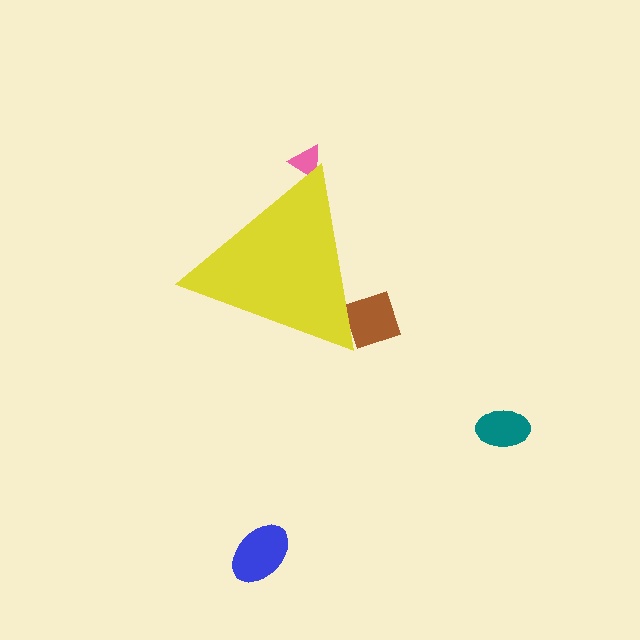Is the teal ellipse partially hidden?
No, the teal ellipse is fully visible.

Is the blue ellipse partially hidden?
No, the blue ellipse is fully visible.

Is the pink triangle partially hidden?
Yes, the pink triangle is partially hidden behind the yellow triangle.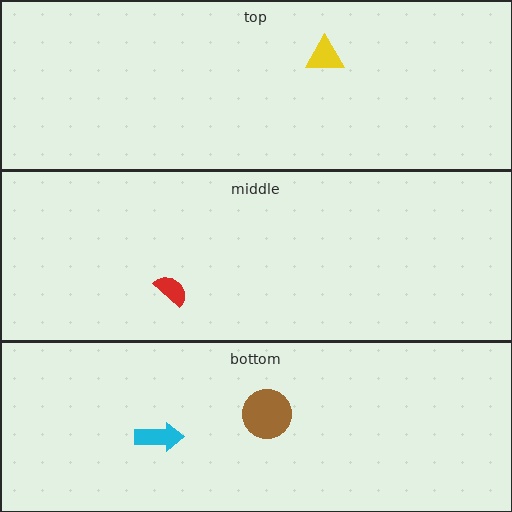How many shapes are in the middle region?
1.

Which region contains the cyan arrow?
The bottom region.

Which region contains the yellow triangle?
The top region.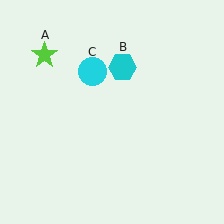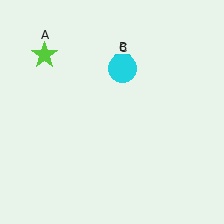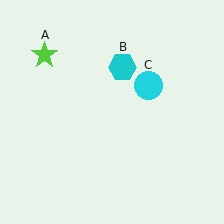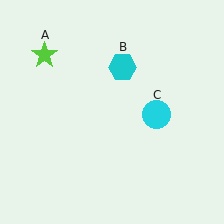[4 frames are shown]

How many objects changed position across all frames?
1 object changed position: cyan circle (object C).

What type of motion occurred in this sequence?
The cyan circle (object C) rotated clockwise around the center of the scene.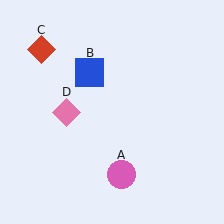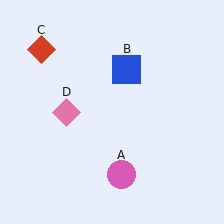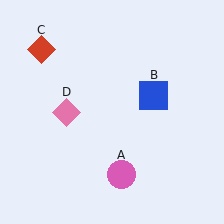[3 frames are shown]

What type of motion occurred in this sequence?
The blue square (object B) rotated clockwise around the center of the scene.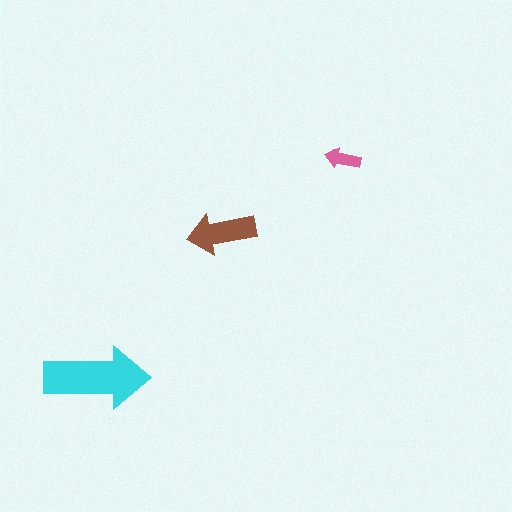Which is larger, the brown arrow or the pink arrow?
The brown one.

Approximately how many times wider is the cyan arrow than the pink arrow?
About 3 times wider.